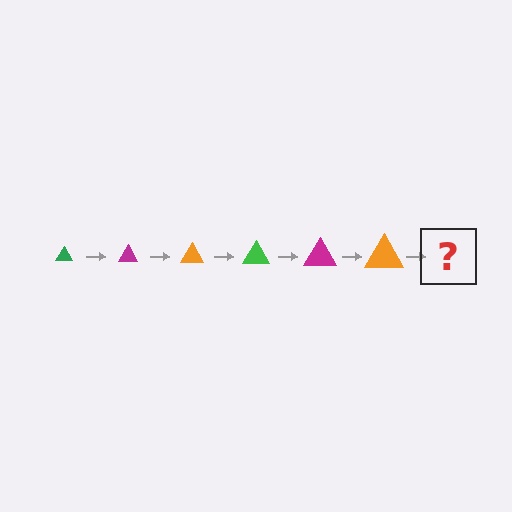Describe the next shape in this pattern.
It should be a green triangle, larger than the previous one.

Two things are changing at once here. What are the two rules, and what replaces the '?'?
The two rules are that the triangle grows larger each step and the color cycles through green, magenta, and orange. The '?' should be a green triangle, larger than the previous one.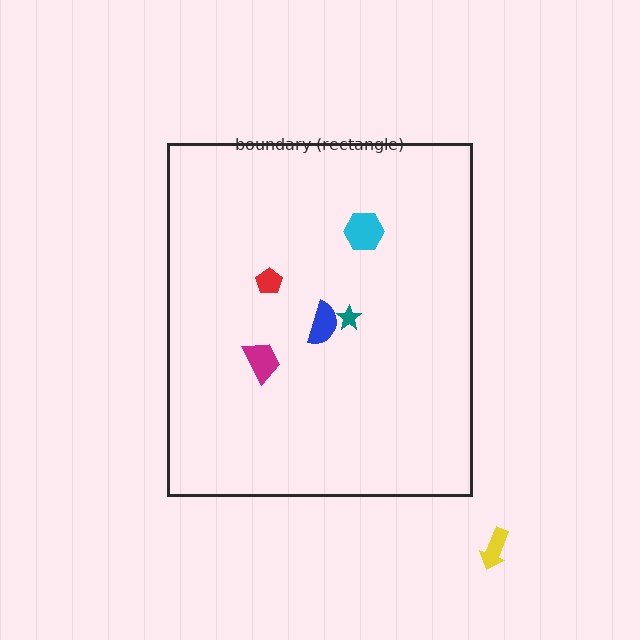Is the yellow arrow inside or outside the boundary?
Outside.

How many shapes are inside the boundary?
5 inside, 1 outside.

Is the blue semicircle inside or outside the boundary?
Inside.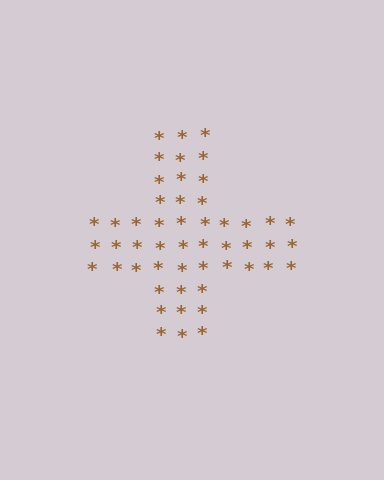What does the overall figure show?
The overall figure shows a cross.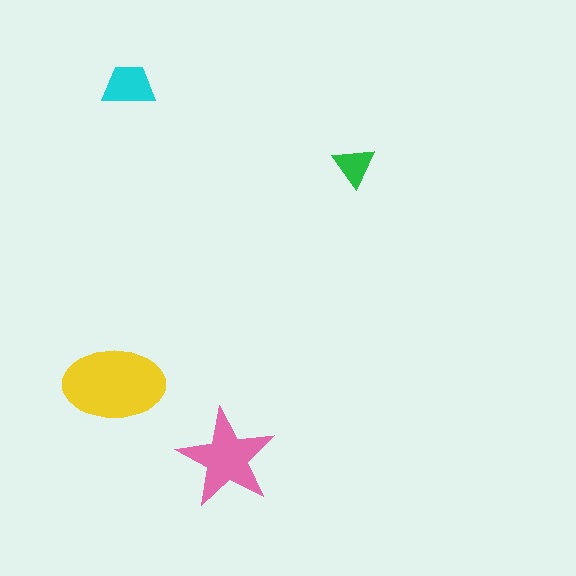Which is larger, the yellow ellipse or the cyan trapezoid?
The yellow ellipse.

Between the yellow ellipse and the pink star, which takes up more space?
The yellow ellipse.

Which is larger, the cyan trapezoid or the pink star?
The pink star.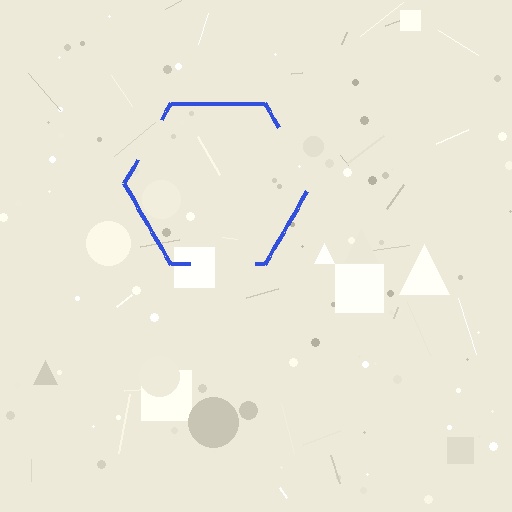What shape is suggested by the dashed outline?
The dashed outline suggests a hexagon.